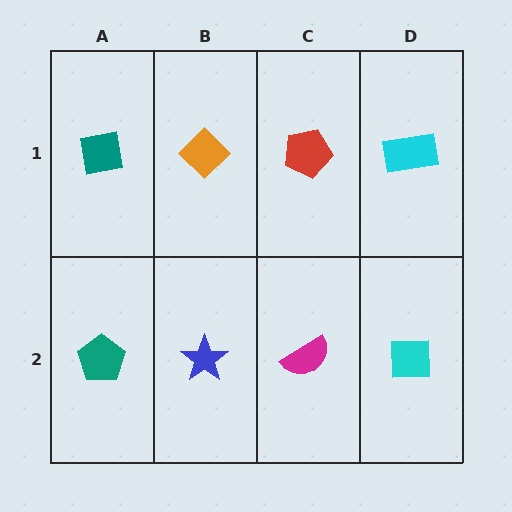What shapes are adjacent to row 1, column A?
A teal pentagon (row 2, column A), an orange diamond (row 1, column B).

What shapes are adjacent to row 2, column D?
A cyan rectangle (row 1, column D), a magenta semicircle (row 2, column C).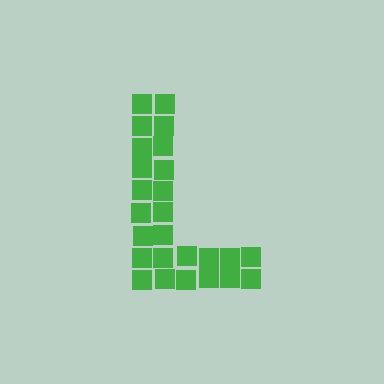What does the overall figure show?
The overall figure shows the letter L.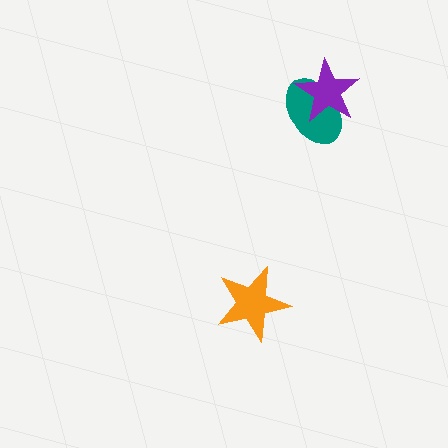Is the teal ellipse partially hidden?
Yes, it is partially covered by another shape.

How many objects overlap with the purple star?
1 object overlaps with the purple star.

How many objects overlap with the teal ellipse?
1 object overlaps with the teal ellipse.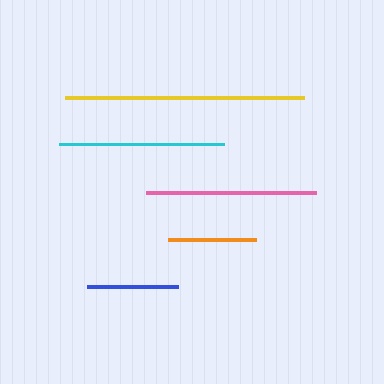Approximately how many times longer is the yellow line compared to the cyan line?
The yellow line is approximately 1.5 times the length of the cyan line.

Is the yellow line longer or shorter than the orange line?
The yellow line is longer than the orange line.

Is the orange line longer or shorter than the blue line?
The blue line is longer than the orange line.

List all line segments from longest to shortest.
From longest to shortest: yellow, pink, cyan, blue, orange.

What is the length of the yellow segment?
The yellow segment is approximately 239 pixels long.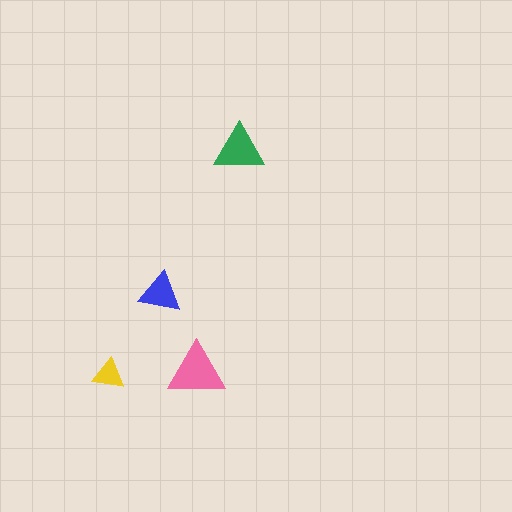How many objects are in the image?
There are 4 objects in the image.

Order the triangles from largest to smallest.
the pink one, the green one, the blue one, the yellow one.